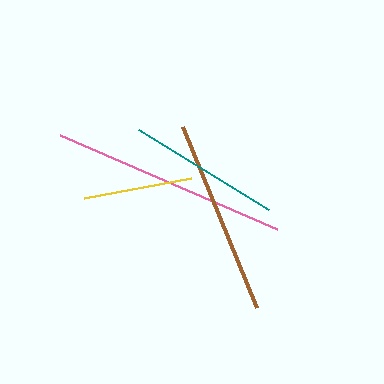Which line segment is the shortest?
The yellow line is the shortest at approximately 108 pixels.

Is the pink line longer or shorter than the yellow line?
The pink line is longer than the yellow line.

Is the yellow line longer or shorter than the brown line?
The brown line is longer than the yellow line.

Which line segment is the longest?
The pink line is the longest at approximately 236 pixels.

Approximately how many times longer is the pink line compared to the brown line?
The pink line is approximately 1.2 times the length of the brown line.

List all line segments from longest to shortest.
From longest to shortest: pink, brown, teal, yellow.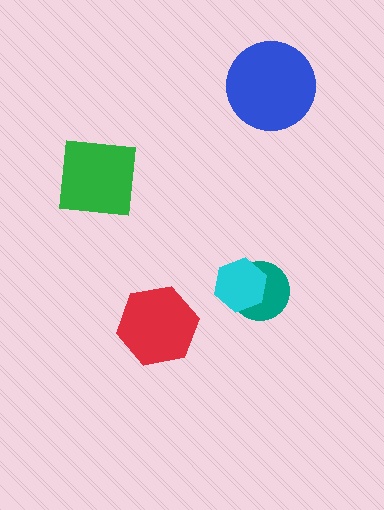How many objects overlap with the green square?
0 objects overlap with the green square.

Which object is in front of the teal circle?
The cyan hexagon is in front of the teal circle.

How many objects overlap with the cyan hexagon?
1 object overlaps with the cyan hexagon.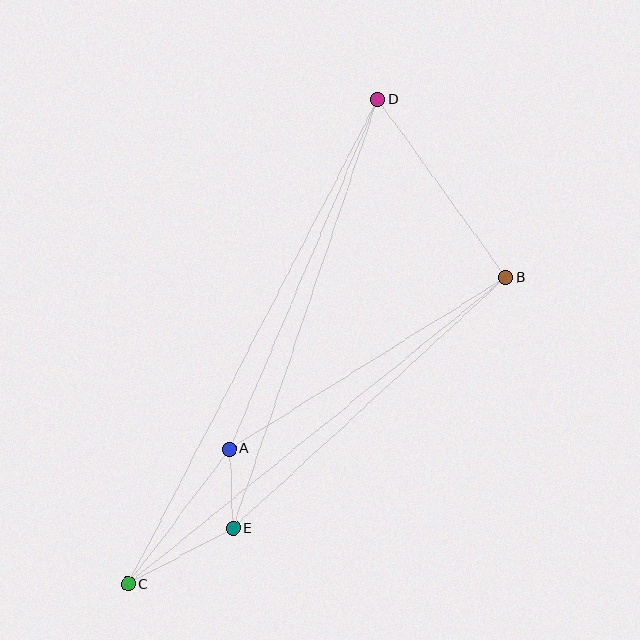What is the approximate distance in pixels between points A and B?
The distance between A and B is approximately 325 pixels.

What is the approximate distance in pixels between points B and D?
The distance between B and D is approximately 220 pixels.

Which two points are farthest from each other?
Points C and D are farthest from each other.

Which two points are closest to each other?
Points A and E are closest to each other.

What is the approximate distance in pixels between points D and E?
The distance between D and E is approximately 453 pixels.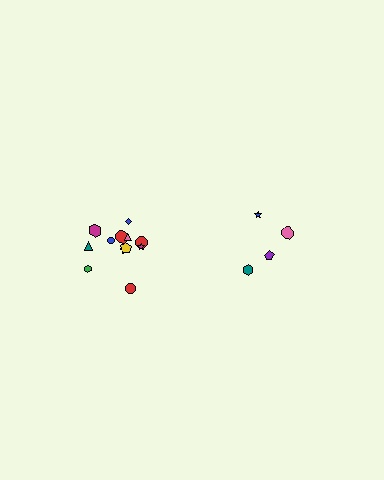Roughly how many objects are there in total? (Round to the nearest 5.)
Roughly 15 objects in total.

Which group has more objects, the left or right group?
The left group.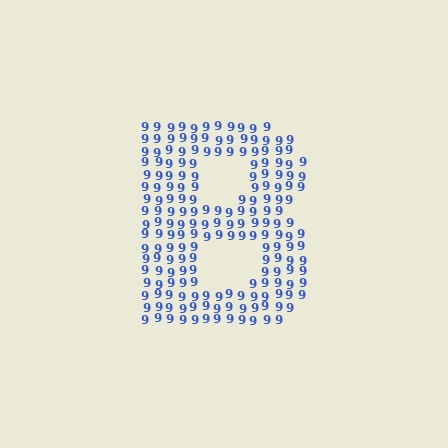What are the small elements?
The small elements are digit 9's.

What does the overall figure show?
The overall figure shows the letter B.